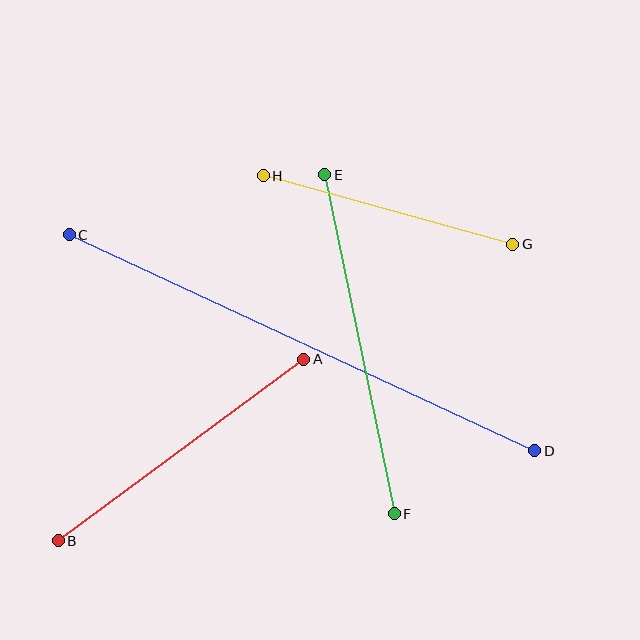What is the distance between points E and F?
The distance is approximately 346 pixels.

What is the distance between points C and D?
The distance is approximately 513 pixels.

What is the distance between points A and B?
The distance is approximately 305 pixels.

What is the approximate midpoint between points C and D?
The midpoint is at approximately (302, 343) pixels.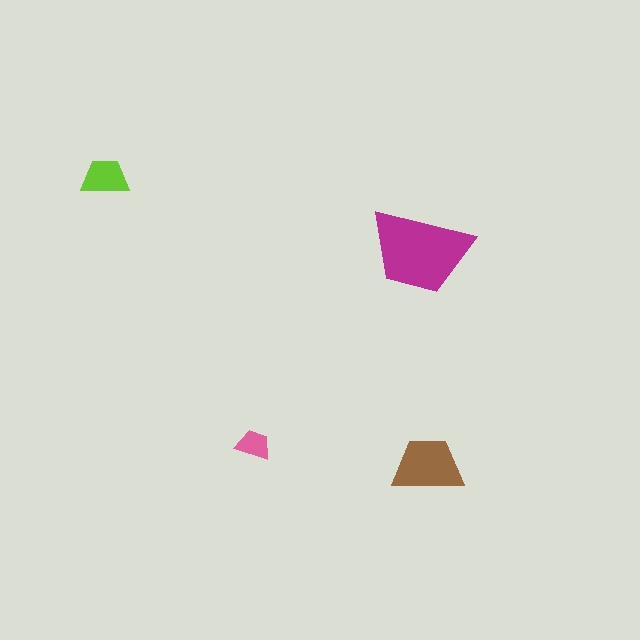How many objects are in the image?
There are 4 objects in the image.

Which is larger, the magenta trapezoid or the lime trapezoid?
The magenta one.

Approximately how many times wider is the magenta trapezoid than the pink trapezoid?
About 3 times wider.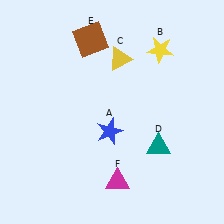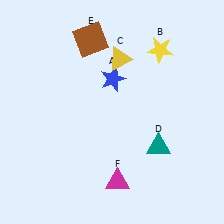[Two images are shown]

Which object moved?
The blue star (A) moved up.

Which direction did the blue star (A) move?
The blue star (A) moved up.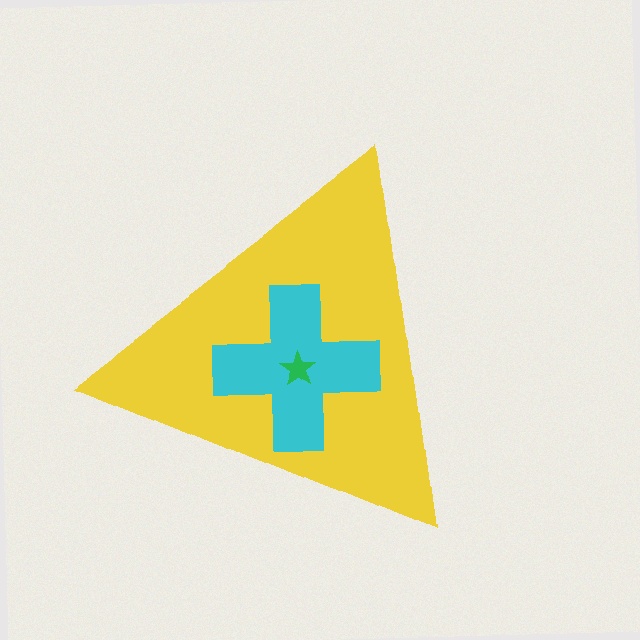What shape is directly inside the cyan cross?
The green star.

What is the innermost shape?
The green star.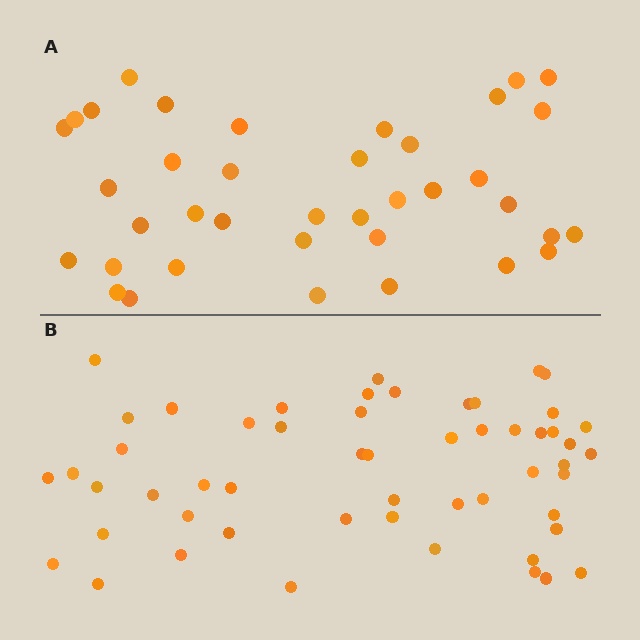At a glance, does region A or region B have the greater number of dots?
Region B (the bottom region) has more dots.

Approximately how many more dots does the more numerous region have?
Region B has approximately 15 more dots than region A.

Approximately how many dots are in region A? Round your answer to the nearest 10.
About 40 dots. (The exact count is 38, which rounds to 40.)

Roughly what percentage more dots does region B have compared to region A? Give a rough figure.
About 40% more.